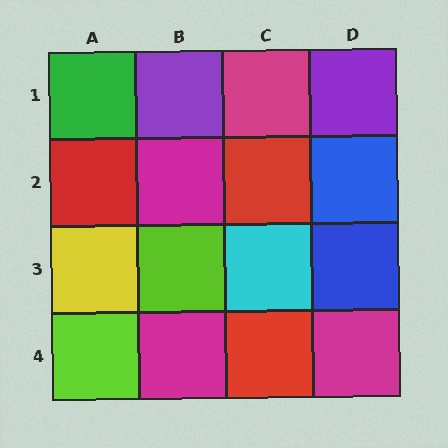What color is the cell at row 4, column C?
Red.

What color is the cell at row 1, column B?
Purple.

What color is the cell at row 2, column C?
Red.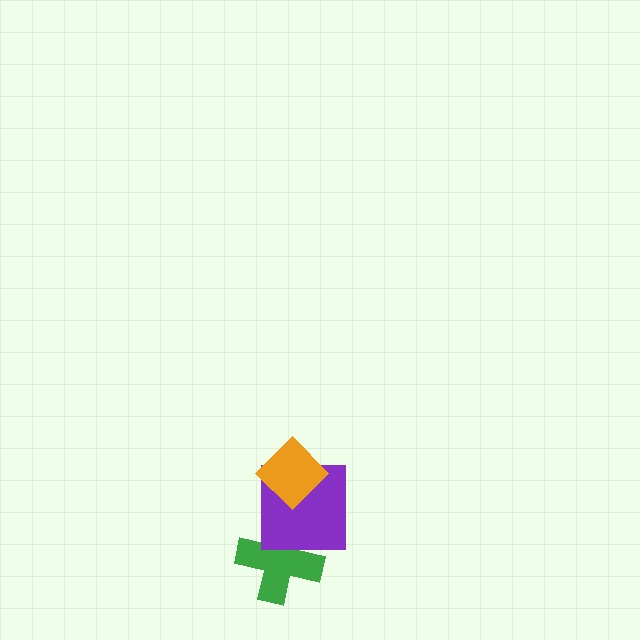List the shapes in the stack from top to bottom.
From top to bottom: the orange diamond, the purple square, the green cross.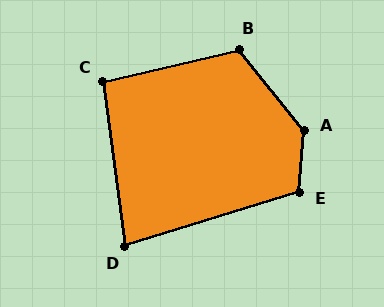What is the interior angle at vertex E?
Approximately 111 degrees (obtuse).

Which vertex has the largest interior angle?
A, at approximately 137 degrees.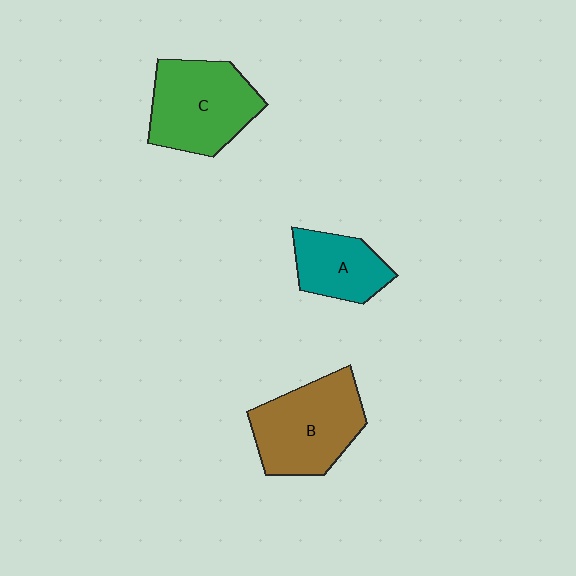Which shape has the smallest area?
Shape A (teal).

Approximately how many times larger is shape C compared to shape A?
Approximately 1.6 times.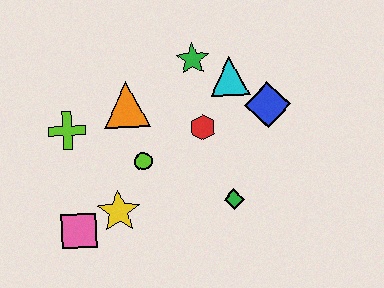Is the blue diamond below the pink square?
No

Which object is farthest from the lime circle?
The blue diamond is farthest from the lime circle.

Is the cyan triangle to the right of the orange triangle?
Yes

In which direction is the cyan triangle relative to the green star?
The cyan triangle is to the right of the green star.